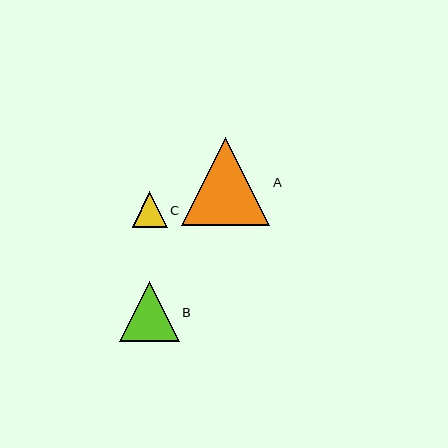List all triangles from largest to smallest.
From largest to smallest: A, B, C.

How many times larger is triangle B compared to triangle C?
Triangle B is approximately 1.7 times the size of triangle C.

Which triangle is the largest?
Triangle A is the largest with a size of approximately 88 pixels.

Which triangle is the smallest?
Triangle C is the smallest with a size of approximately 35 pixels.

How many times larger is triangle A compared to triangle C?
Triangle A is approximately 2.5 times the size of triangle C.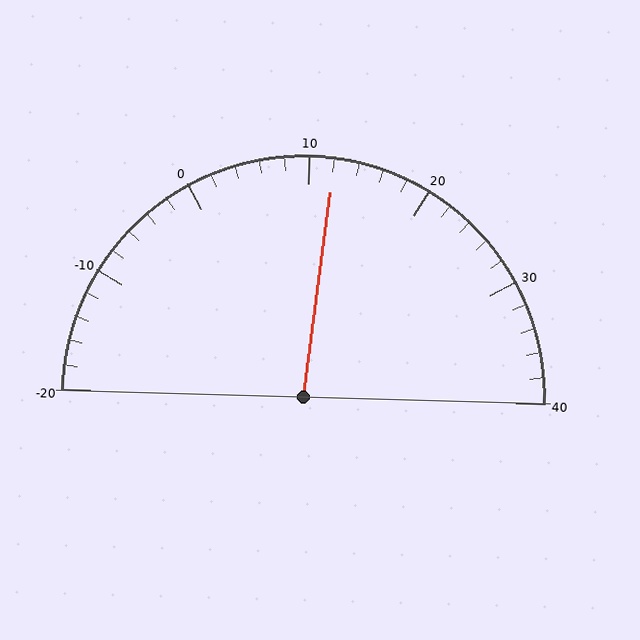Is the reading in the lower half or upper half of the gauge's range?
The reading is in the upper half of the range (-20 to 40).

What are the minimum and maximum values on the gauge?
The gauge ranges from -20 to 40.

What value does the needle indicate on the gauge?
The needle indicates approximately 12.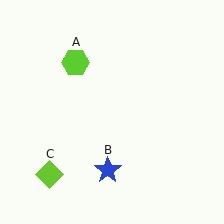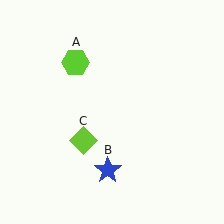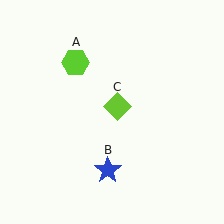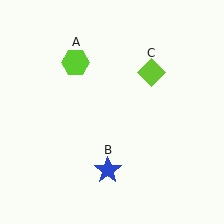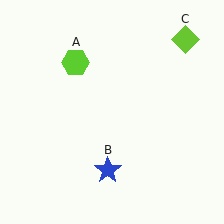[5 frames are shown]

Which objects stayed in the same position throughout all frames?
Lime hexagon (object A) and blue star (object B) remained stationary.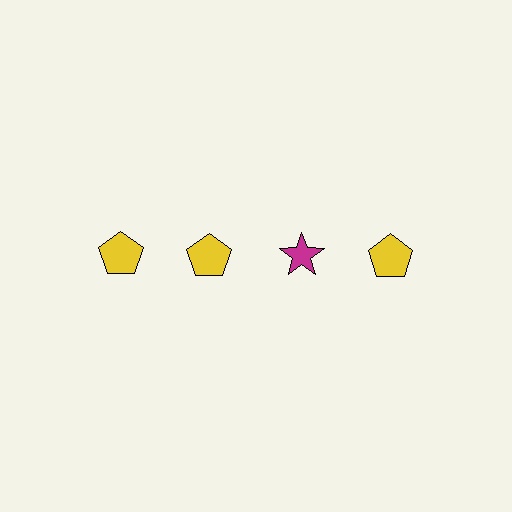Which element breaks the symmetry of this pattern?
The magenta star in the top row, center column breaks the symmetry. All other shapes are yellow pentagons.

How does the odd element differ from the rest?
It differs in both color (magenta instead of yellow) and shape (star instead of pentagon).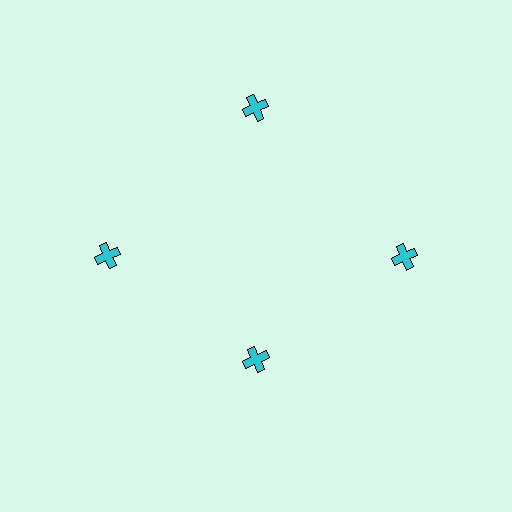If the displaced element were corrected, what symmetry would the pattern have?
It would have 4-fold rotational symmetry — the pattern would map onto itself every 90 degrees.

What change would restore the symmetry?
The symmetry would be restored by moving it outward, back onto the ring so that all 4 crosses sit at equal angles and equal distance from the center.